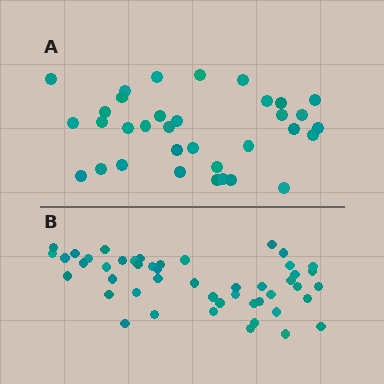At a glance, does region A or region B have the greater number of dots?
Region B (the bottom region) has more dots.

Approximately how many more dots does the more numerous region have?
Region B has approximately 15 more dots than region A.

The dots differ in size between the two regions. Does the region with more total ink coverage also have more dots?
No. Region A has more total ink coverage because its dots are larger, but region B actually contains more individual dots. Total area can be misleading — the number of items is what matters here.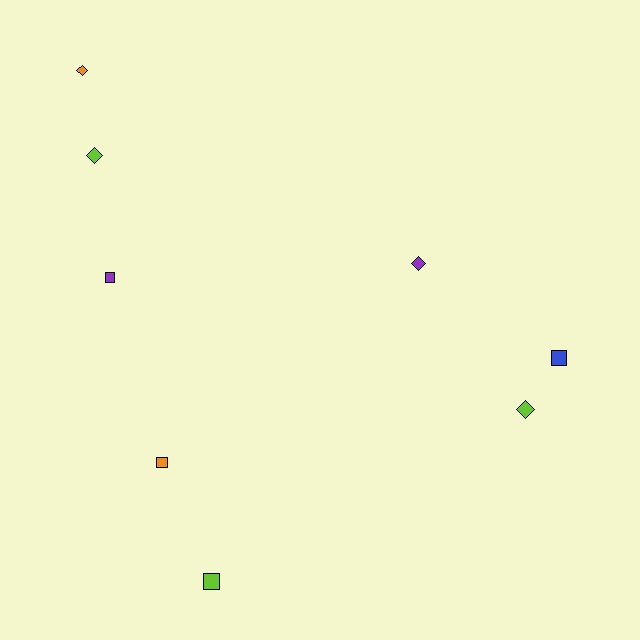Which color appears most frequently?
Lime, with 3 objects.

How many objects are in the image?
There are 8 objects.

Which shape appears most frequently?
Diamond, with 4 objects.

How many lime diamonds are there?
There are 2 lime diamonds.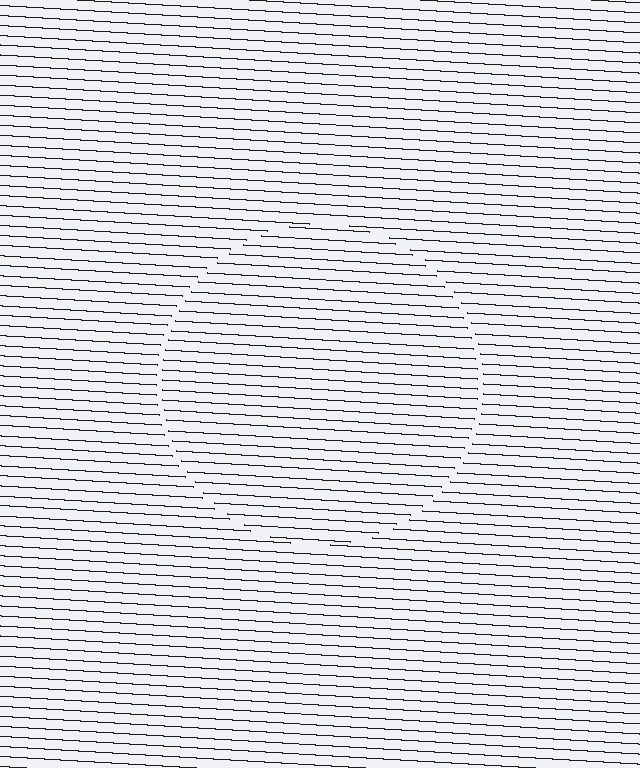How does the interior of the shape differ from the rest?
The interior of the shape contains the same grating, shifted by half a period — the contour is defined by the phase discontinuity where line-ends from the inner and outer gratings abut.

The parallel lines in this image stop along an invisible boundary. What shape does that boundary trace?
An illusory circle. The interior of the shape contains the same grating, shifted by half a period — the contour is defined by the phase discontinuity where line-ends from the inner and outer gratings abut.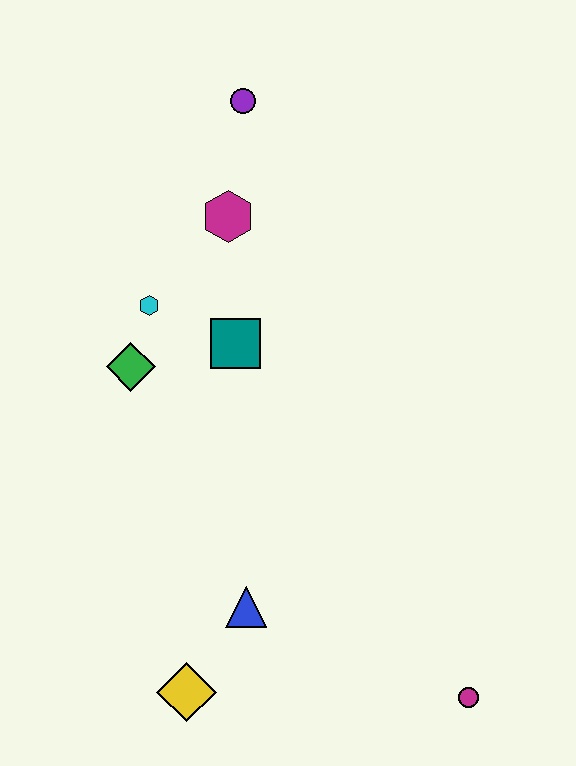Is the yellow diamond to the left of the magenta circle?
Yes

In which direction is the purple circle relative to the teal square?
The purple circle is above the teal square.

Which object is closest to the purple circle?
The magenta hexagon is closest to the purple circle.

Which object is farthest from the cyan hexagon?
The magenta circle is farthest from the cyan hexagon.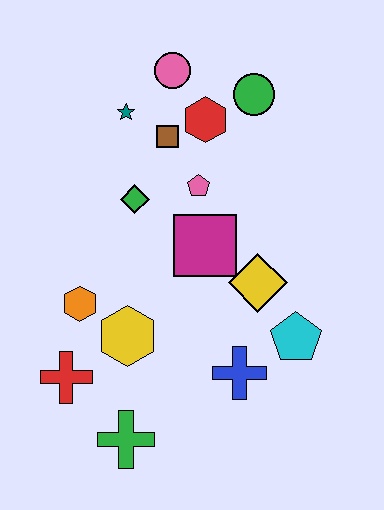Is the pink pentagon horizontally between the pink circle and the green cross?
No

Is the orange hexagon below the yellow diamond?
Yes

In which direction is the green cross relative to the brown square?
The green cross is below the brown square.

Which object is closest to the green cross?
The red cross is closest to the green cross.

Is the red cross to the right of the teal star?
No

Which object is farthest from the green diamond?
The green cross is farthest from the green diamond.